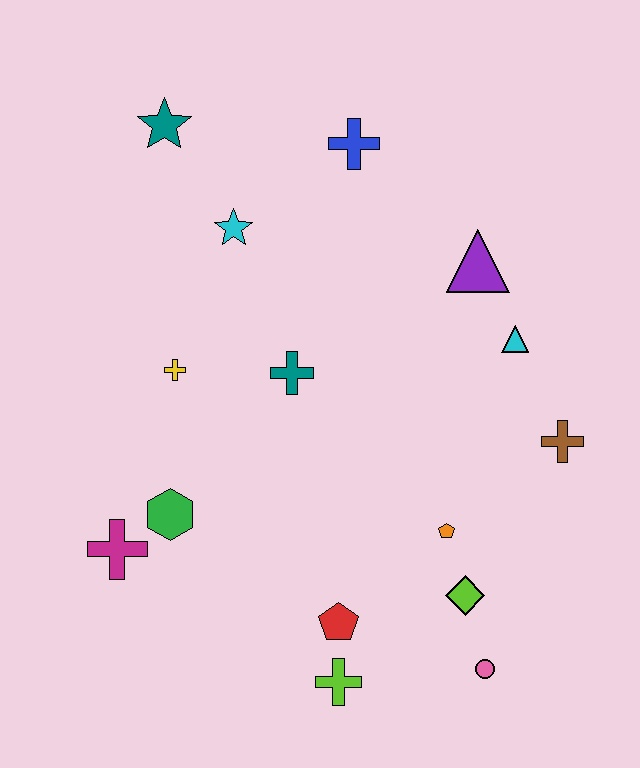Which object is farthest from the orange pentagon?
The teal star is farthest from the orange pentagon.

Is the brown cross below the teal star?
Yes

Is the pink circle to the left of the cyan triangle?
Yes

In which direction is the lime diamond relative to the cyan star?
The lime diamond is below the cyan star.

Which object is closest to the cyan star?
The teal star is closest to the cyan star.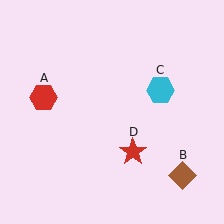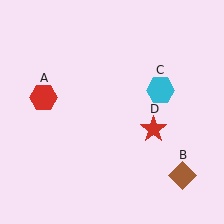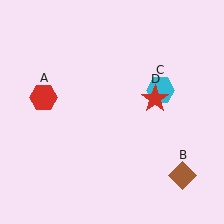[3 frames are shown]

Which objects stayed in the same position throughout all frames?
Red hexagon (object A) and brown diamond (object B) and cyan hexagon (object C) remained stationary.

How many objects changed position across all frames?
1 object changed position: red star (object D).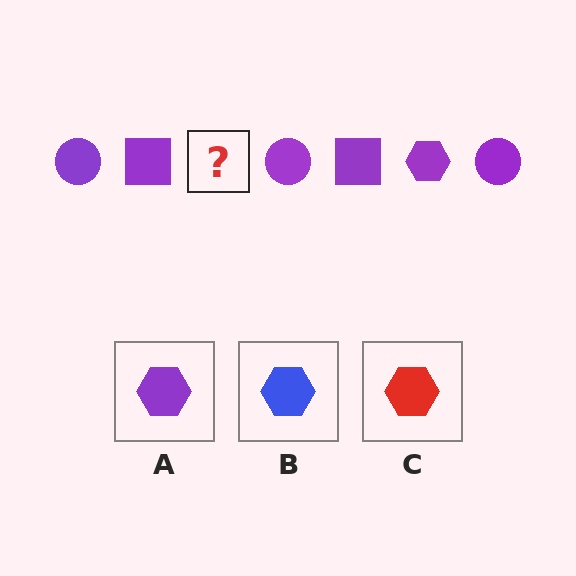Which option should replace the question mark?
Option A.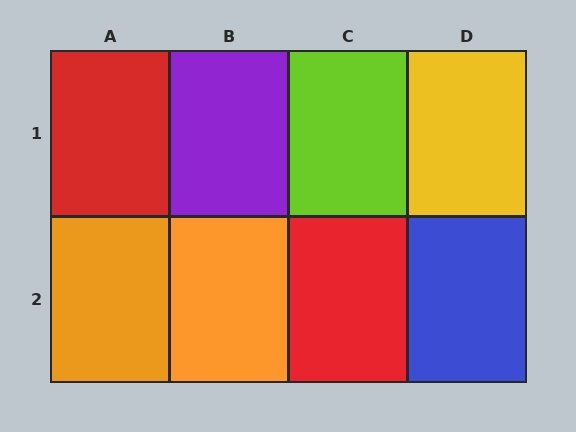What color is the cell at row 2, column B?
Orange.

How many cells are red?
2 cells are red.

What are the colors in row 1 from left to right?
Red, purple, lime, yellow.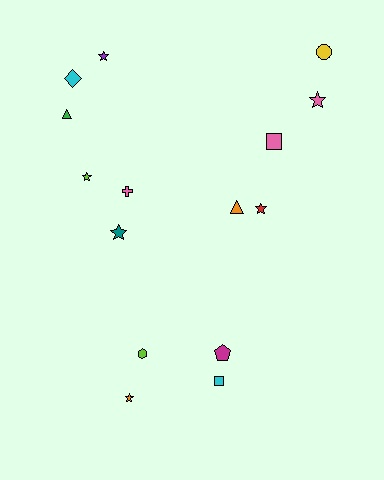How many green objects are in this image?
There is 1 green object.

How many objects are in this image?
There are 15 objects.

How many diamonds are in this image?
There is 1 diamond.